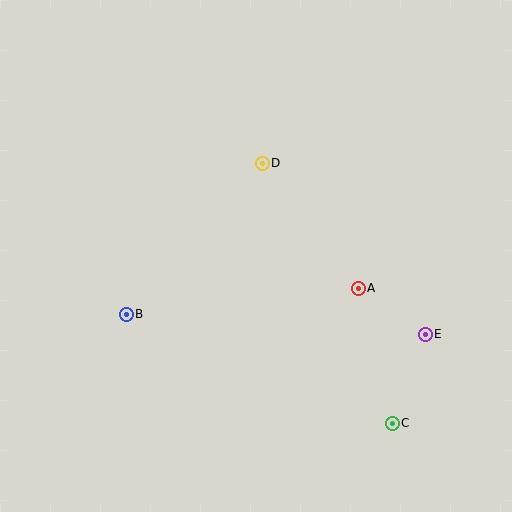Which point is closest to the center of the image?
Point D at (262, 163) is closest to the center.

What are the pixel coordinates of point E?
Point E is at (425, 334).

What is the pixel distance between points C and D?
The distance between C and D is 290 pixels.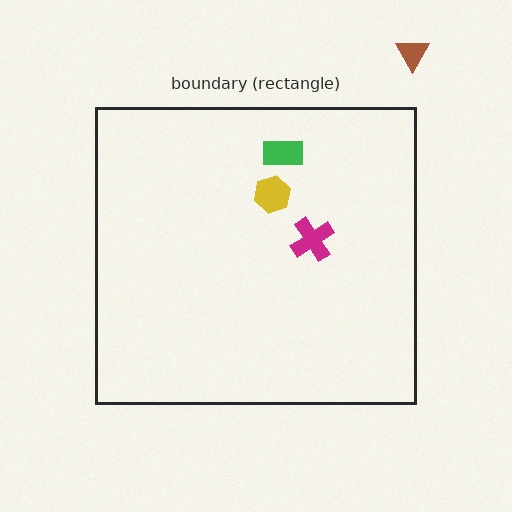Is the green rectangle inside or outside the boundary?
Inside.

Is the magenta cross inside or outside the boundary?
Inside.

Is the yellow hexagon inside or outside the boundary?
Inside.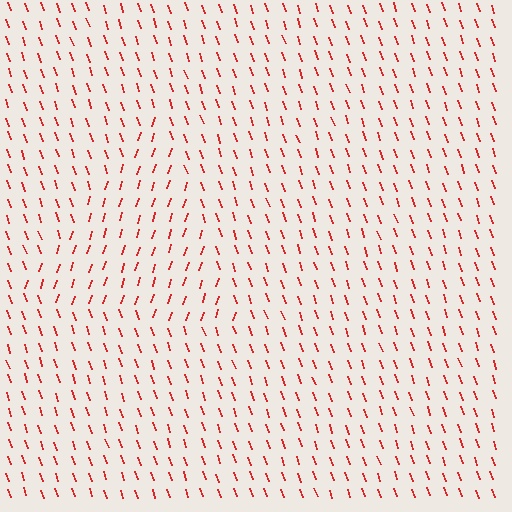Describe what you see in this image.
The image is filled with small red line segments. A triangle region in the image has lines oriented differently from the surrounding lines, creating a visible texture boundary.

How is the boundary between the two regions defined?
The boundary is defined purely by a change in line orientation (approximately 37 degrees difference). All lines are the same color and thickness.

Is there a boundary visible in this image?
Yes, there is a texture boundary formed by a change in line orientation.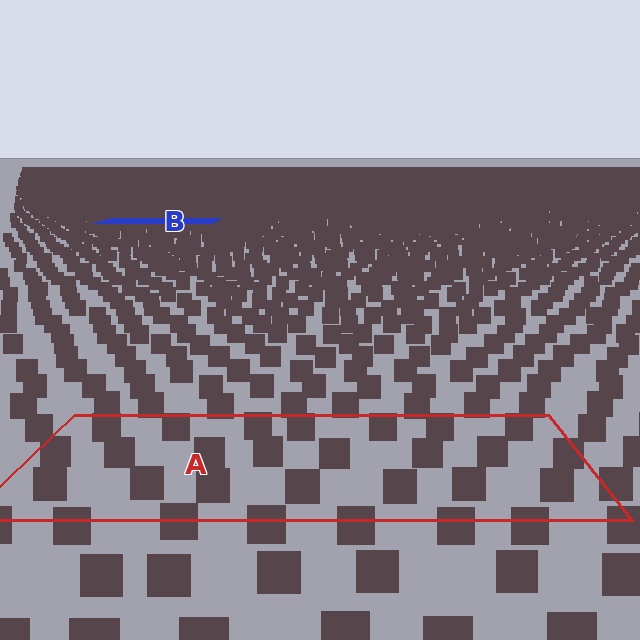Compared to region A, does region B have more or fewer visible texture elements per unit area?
Region B has more texture elements per unit area — they are packed more densely because it is farther away.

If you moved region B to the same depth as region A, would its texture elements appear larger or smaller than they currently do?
They would appear larger. At a closer depth, the same texture elements are projected at a bigger on-screen size.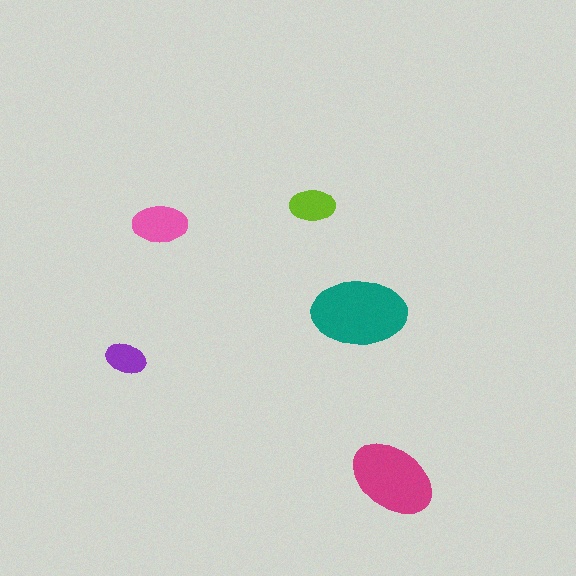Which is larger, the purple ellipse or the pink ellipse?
The pink one.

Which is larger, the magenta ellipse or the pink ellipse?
The magenta one.